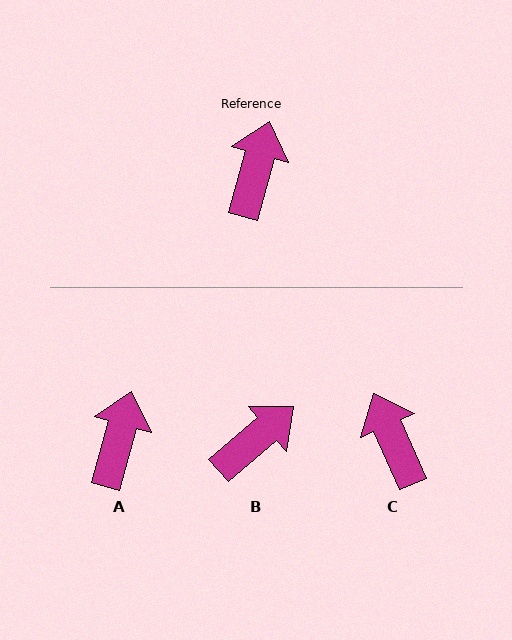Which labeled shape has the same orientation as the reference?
A.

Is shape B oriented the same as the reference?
No, it is off by about 34 degrees.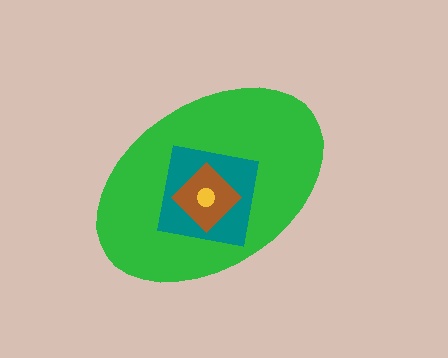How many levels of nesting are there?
4.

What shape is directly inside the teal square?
The brown diamond.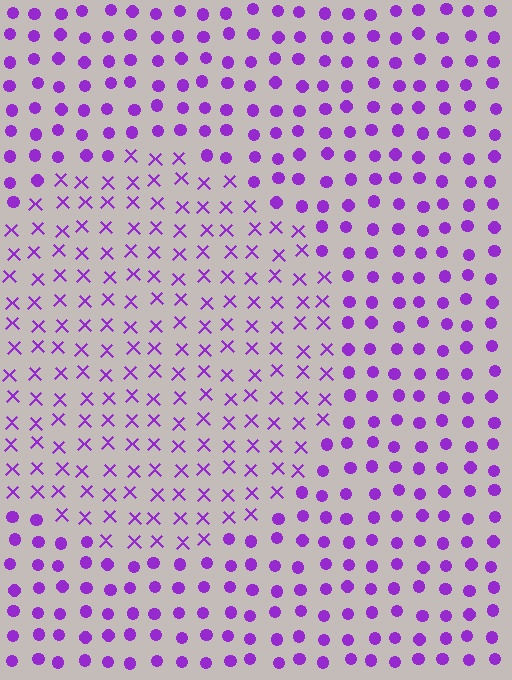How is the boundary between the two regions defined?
The boundary is defined by a change in element shape: X marks inside vs. circles outside. All elements share the same color and spacing.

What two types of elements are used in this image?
The image uses X marks inside the circle region and circles outside it.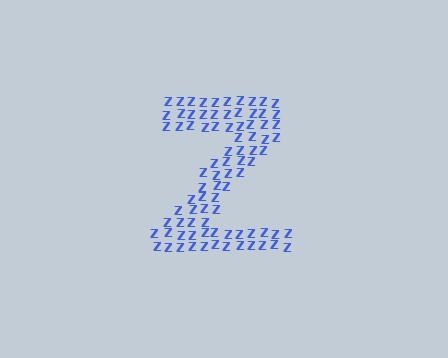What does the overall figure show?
The overall figure shows the letter Z.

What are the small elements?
The small elements are letter Z's.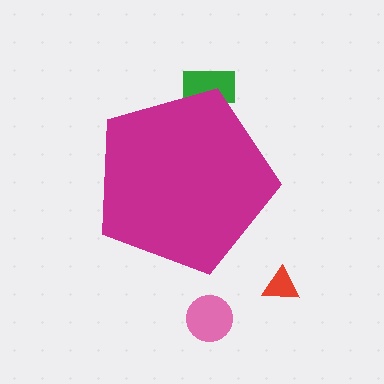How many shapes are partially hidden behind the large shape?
1 shape is partially hidden.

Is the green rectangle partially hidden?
Yes, the green rectangle is partially hidden behind the magenta pentagon.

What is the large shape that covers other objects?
A magenta pentagon.